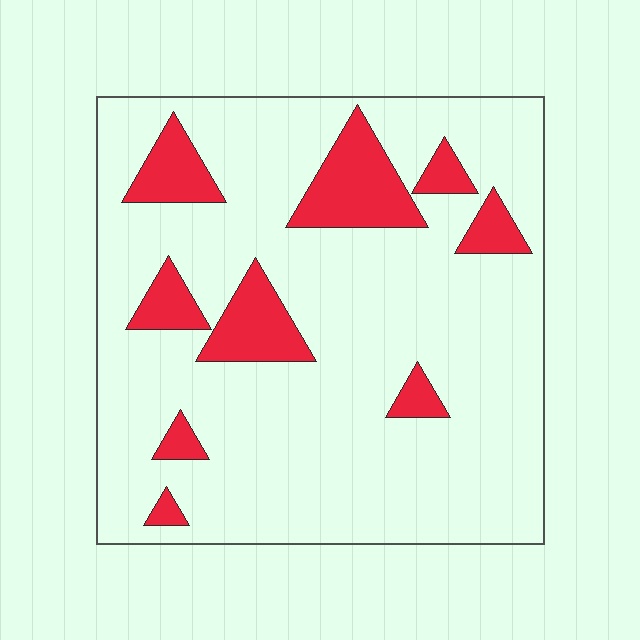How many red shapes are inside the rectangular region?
9.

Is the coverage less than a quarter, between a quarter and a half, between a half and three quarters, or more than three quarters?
Less than a quarter.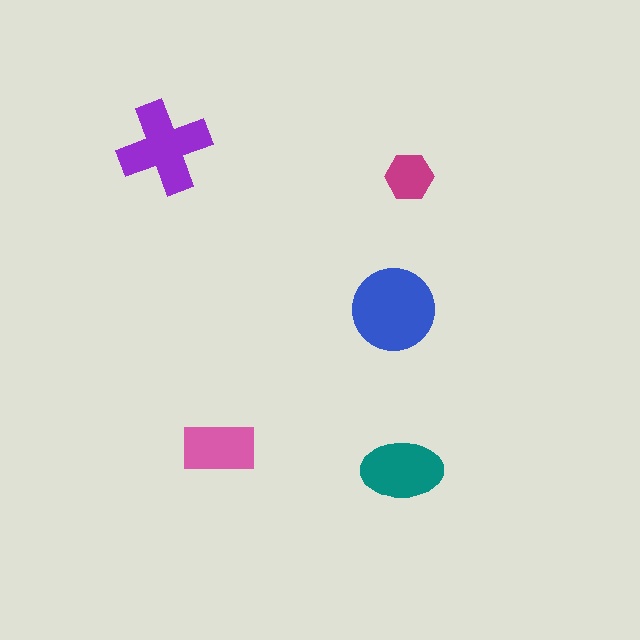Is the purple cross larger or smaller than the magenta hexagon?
Larger.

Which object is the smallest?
The magenta hexagon.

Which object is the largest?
The blue circle.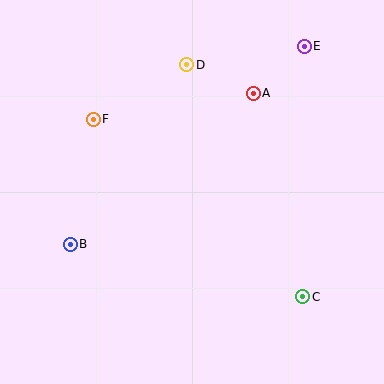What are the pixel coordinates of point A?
Point A is at (253, 93).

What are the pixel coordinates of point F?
Point F is at (93, 119).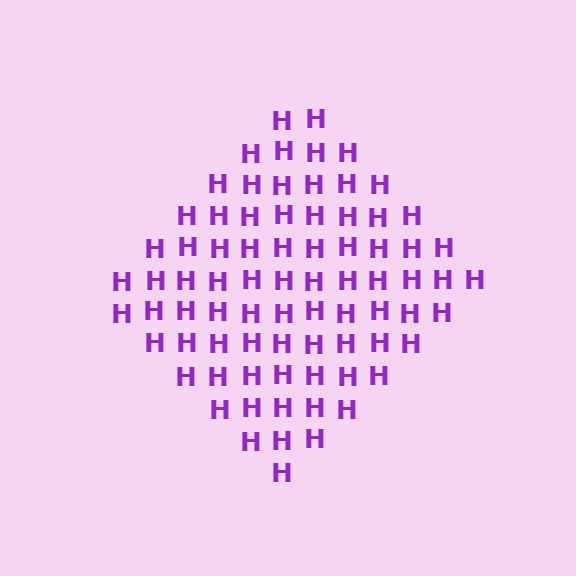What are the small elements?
The small elements are letter H's.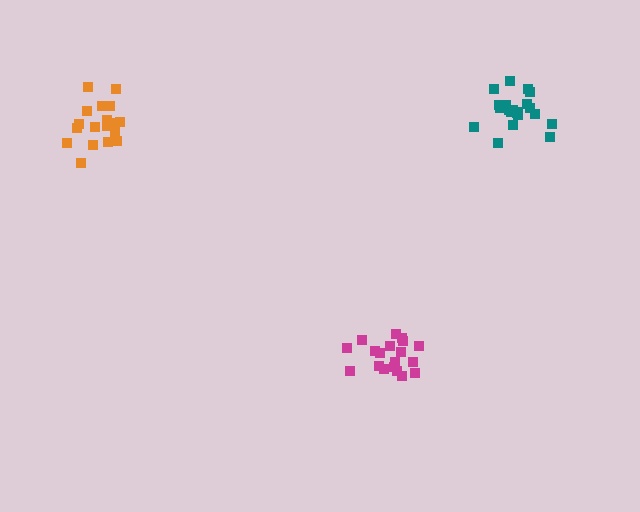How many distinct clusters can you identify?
There are 3 distinct clusters.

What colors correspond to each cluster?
The clusters are colored: magenta, teal, orange.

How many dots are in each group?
Group 1: 19 dots, Group 2: 21 dots, Group 3: 19 dots (59 total).